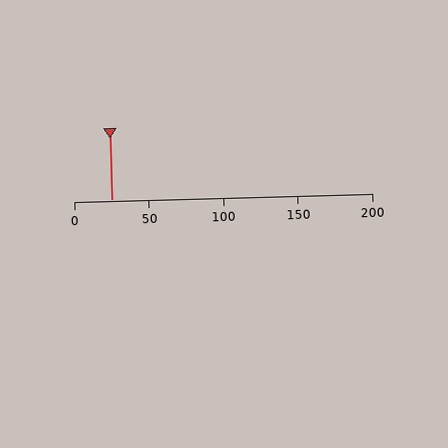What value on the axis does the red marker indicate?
The marker indicates approximately 25.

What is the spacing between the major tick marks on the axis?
The major ticks are spaced 50 apart.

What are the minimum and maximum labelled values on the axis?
The axis runs from 0 to 200.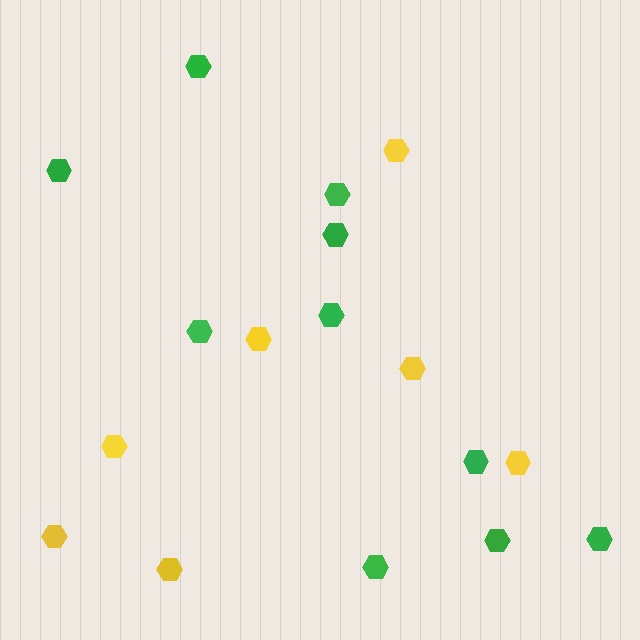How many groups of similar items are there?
There are 2 groups: one group of green hexagons (10) and one group of yellow hexagons (7).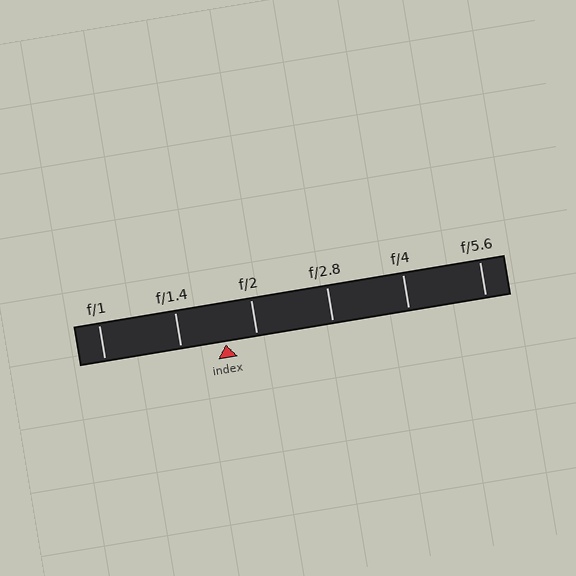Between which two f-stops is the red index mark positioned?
The index mark is between f/1.4 and f/2.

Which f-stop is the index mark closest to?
The index mark is closest to f/2.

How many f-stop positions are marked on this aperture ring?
There are 6 f-stop positions marked.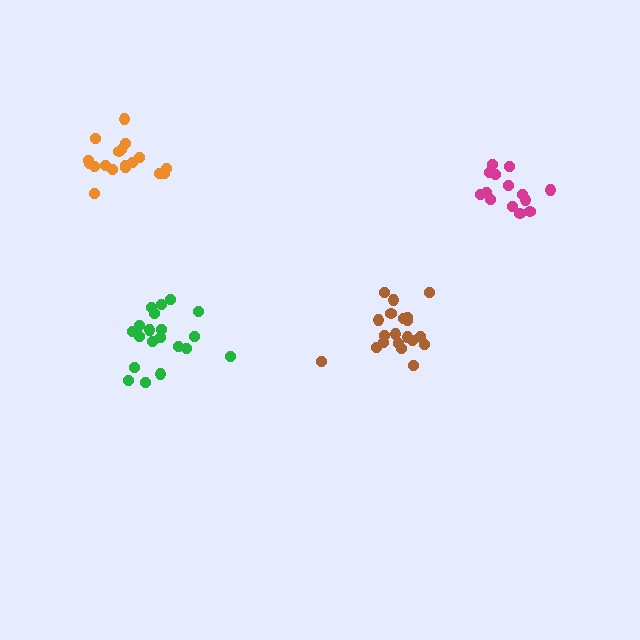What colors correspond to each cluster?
The clusters are colored: orange, brown, green, magenta.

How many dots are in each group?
Group 1: 18 dots, Group 2: 20 dots, Group 3: 20 dots, Group 4: 15 dots (73 total).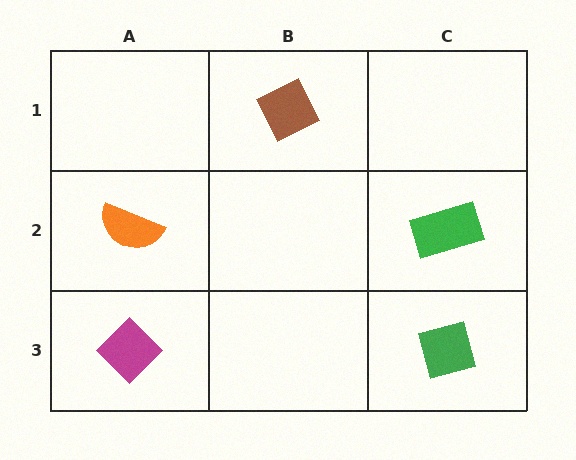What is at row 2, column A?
An orange semicircle.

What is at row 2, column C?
A green rectangle.